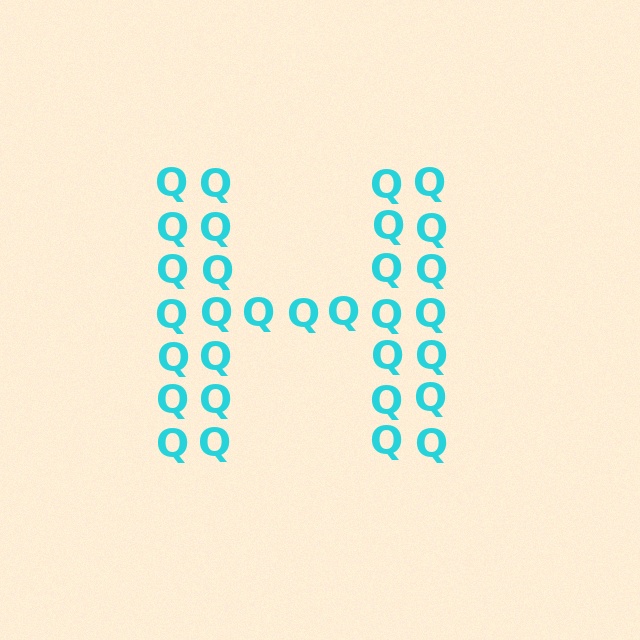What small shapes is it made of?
It is made of small letter Q's.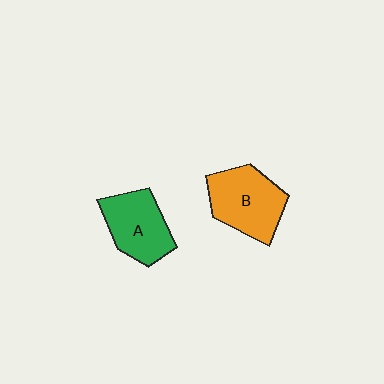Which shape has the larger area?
Shape B (orange).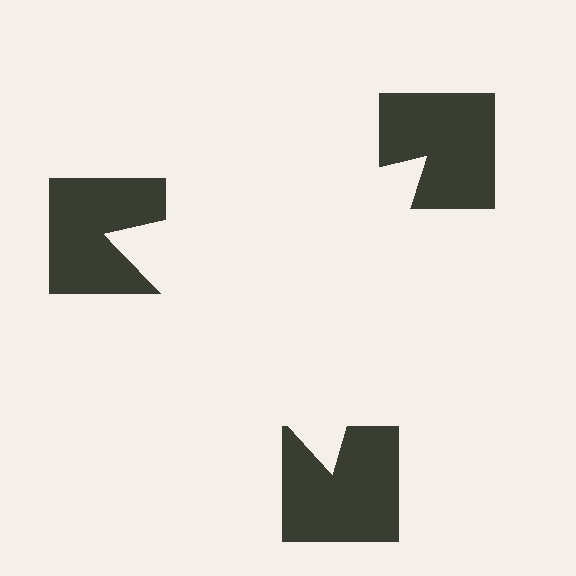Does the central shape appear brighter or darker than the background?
It typically appears slightly brighter than the background, even though no actual brightness change is drawn.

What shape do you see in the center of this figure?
An illusory triangle — its edges are inferred from the aligned wedge cuts in the notched squares, not physically drawn.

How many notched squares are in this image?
There are 3 — one at each vertex of the illusory triangle.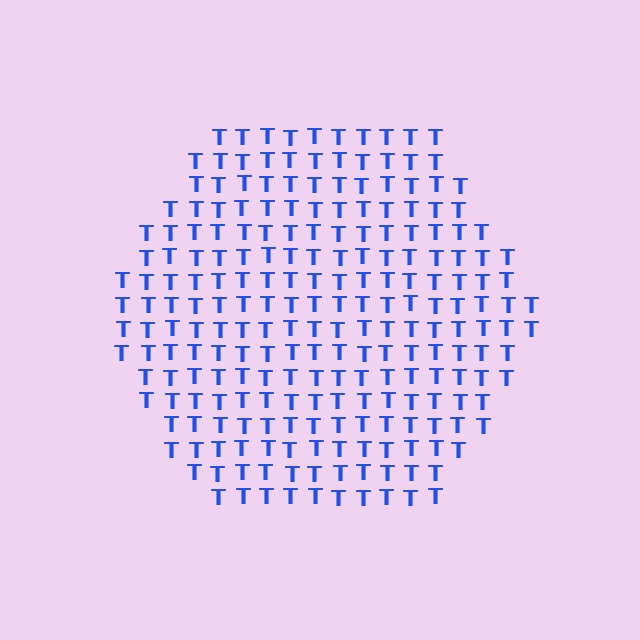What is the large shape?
The large shape is a hexagon.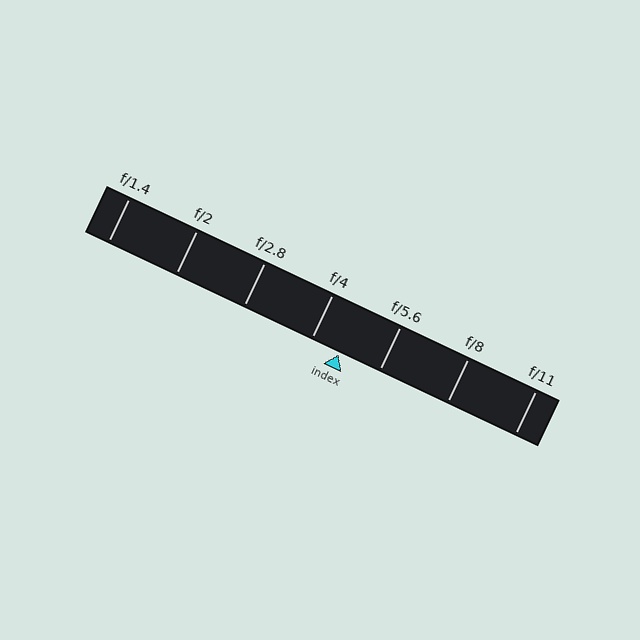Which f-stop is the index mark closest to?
The index mark is closest to f/4.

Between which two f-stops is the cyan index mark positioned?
The index mark is between f/4 and f/5.6.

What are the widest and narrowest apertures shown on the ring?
The widest aperture shown is f/1.4 and the narrowest is f/11.